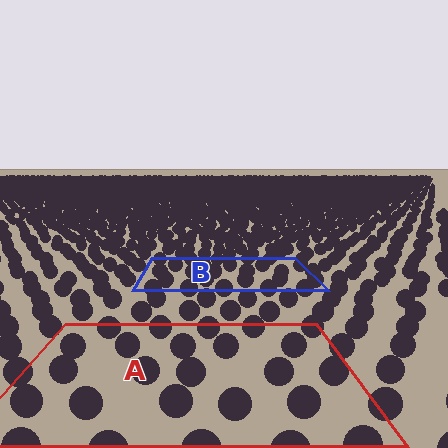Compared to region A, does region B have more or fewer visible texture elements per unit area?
Region B has more texture elements per unit area — they are packed more densely because it is farther away.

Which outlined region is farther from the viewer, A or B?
Region B is farther from the viewer — the texture elements inside it appear smaller and more densely packed.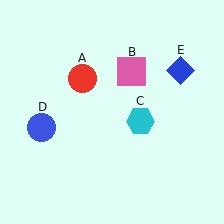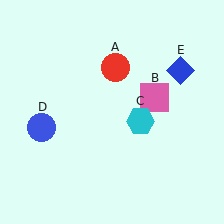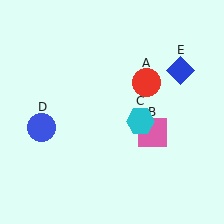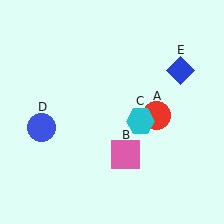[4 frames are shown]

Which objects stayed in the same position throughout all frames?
Cyan hexagon (object C) and blue circle (object D) and blue diamond (object E) remained stationary.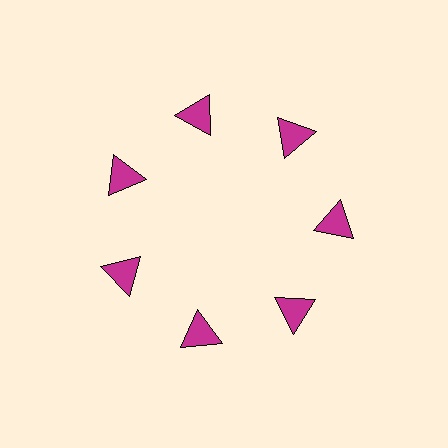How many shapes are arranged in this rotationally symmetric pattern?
There are 7 shapes, arranged in 7 groups of 1.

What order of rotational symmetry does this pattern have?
This pattern has 7-fold rotational symmetry.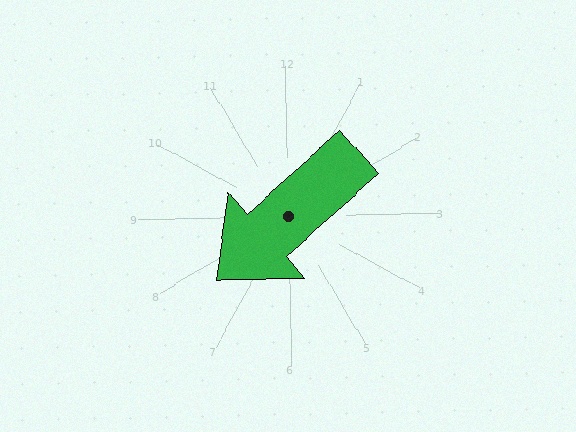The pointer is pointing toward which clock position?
Roughly 8 o'clock.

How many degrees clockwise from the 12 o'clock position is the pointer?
Approximately 229 degrees.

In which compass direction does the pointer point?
Southwest.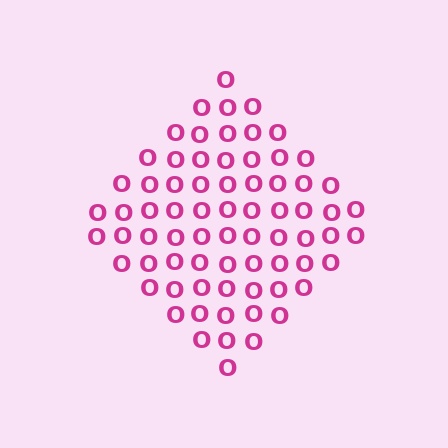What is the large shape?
The large shape is a diamond.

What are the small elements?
The small elements are letter O's.